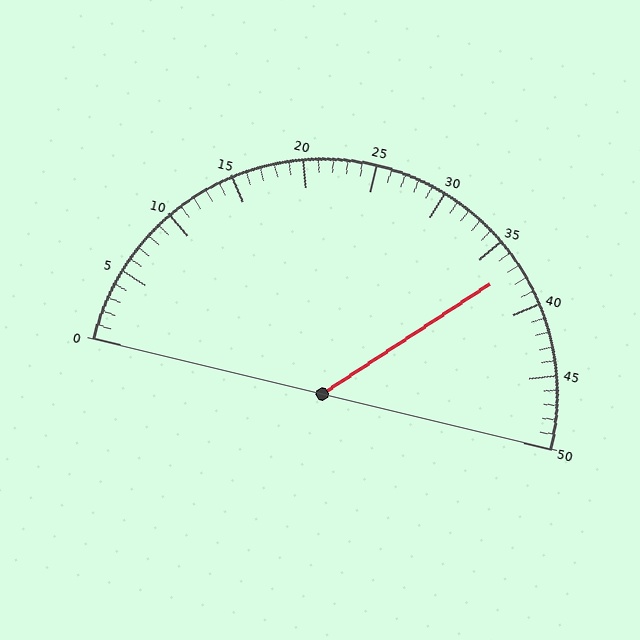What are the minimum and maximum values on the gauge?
The gauge ranges from 0 to 50.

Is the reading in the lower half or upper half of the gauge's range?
The reading is in the upper half of the range (0 to 50).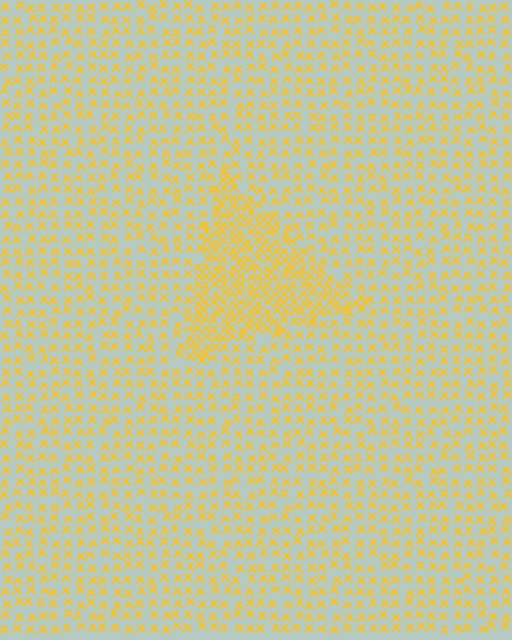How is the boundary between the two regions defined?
The boundary is defined by a change in element density (approximately 1.9x ratio). All elements are the same color, size, and shape.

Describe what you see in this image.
The image contains small yellow elements arranged at two different densities. A triangle-shaped region is visible where the elements are more densely packed than the surrounding area.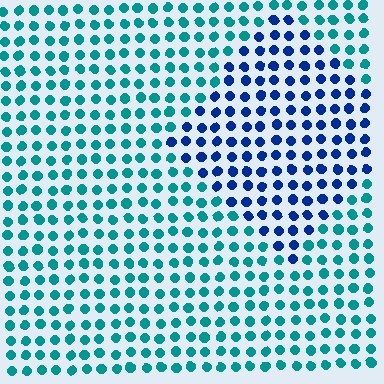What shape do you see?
I see a diamond.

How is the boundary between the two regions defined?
The boundary is defined purely by a slight shift in hue (about 46 degrees). Spacing, size, and orientation are identical on both sides.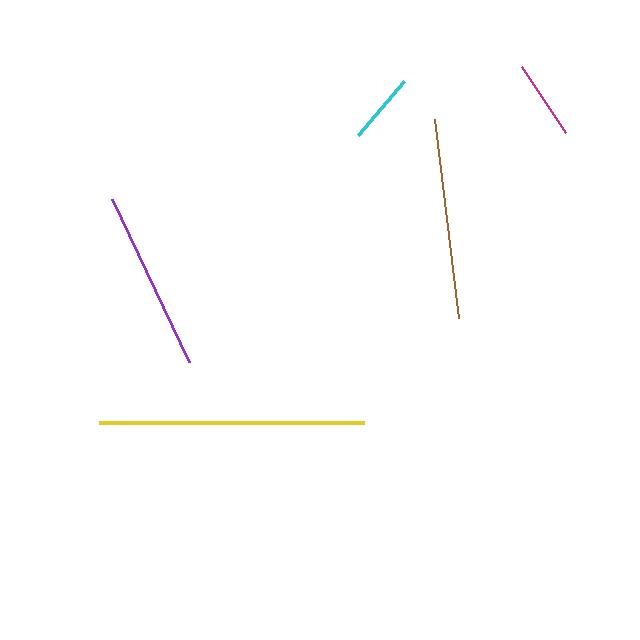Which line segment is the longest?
The yellow line is the longest at approximately 265 pixels.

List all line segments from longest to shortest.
From longest to shortest: yellow, brown, purple, magenta, cyan.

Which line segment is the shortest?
The cyan line is the shortest at approximately 70 pixels.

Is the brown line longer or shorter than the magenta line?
The brown line is longer than the magenta line.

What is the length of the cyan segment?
The cyan segment is approximately 70 pixels long.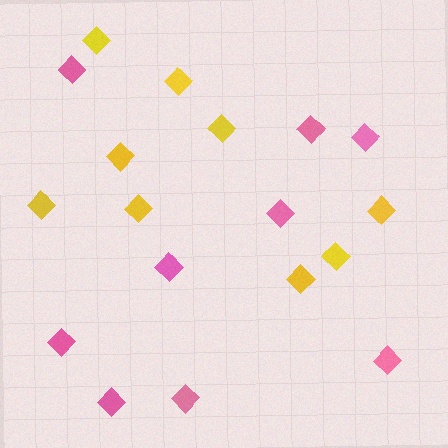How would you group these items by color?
There are 2 groups: one group of pink diamonds (9) and one group of yellow diamonds (9).